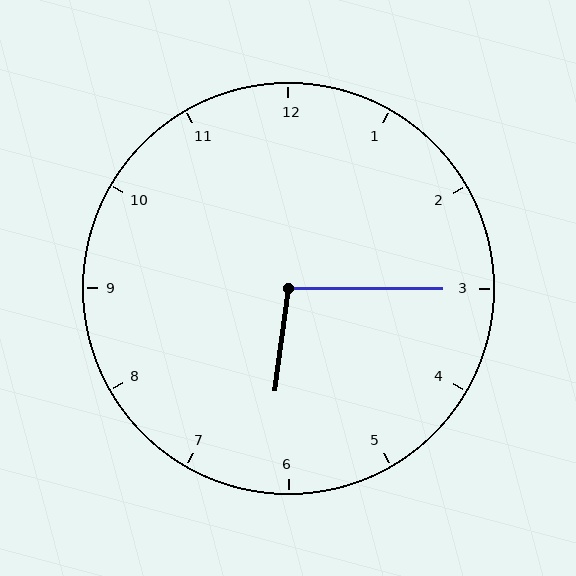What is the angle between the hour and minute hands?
Approximately 98 degrees.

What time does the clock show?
6:15.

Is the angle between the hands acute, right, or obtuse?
It is obtuse.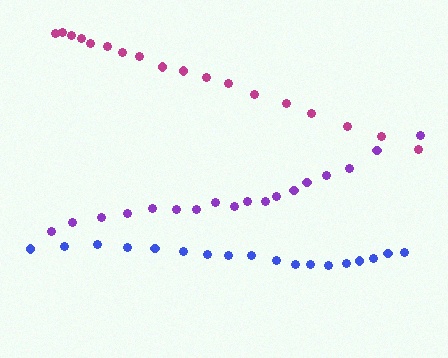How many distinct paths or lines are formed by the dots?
There are 3 distinct paths.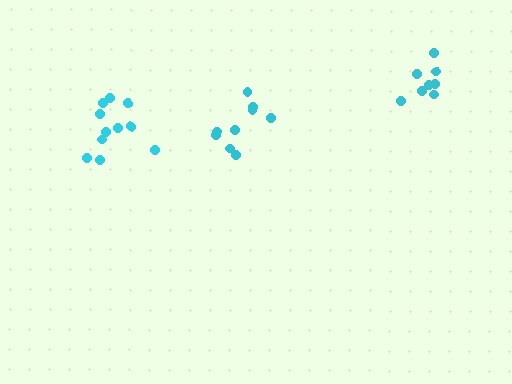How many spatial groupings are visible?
There are 3 spatial groupings.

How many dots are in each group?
Group 1: 11 dots, Group 2: 8 dots, Group 3: 9 dots (28 total).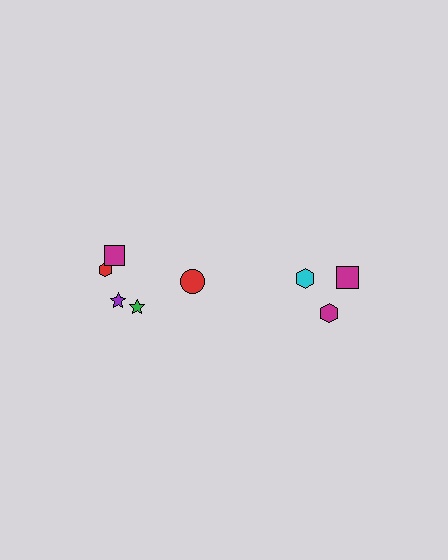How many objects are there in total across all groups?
There are 8 objects.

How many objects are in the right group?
There are 3 objects.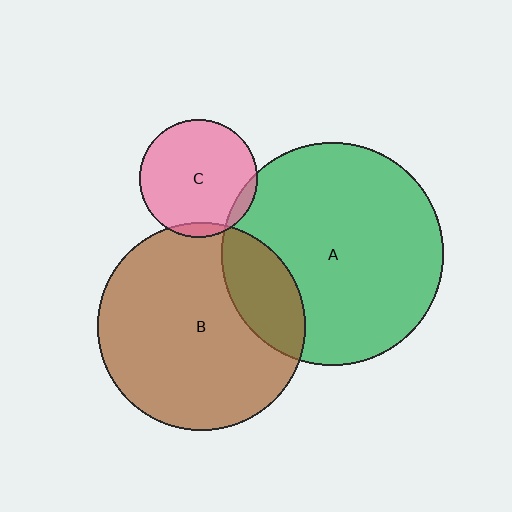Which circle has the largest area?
Circle A (green).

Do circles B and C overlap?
Yes.